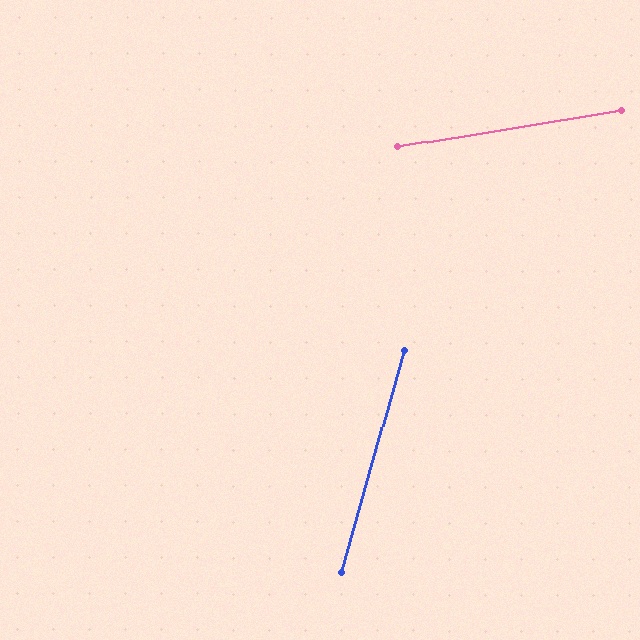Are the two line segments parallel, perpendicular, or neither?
Neither parallel nor perpendicular — they differ by about 65°.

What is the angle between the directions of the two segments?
Approximately 65 degrees.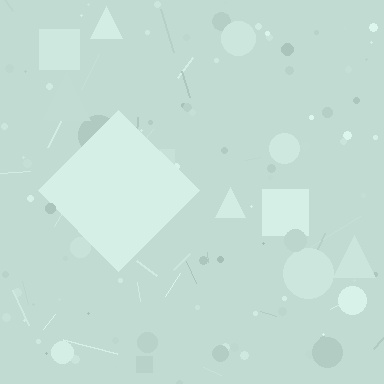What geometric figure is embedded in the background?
A diamond is embedded in the background.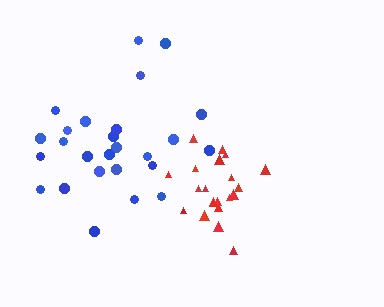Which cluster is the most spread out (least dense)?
Blue.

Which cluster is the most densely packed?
Red.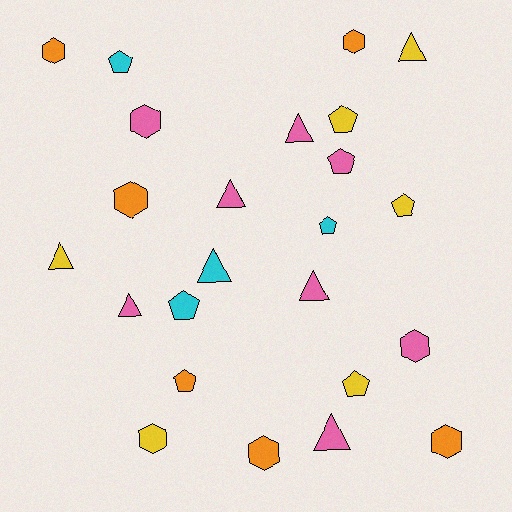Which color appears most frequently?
Pink, with 8 objects.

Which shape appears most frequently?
Triangle, with 8 objects.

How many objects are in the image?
There are 24 objects.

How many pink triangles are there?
There are 5 pink triangles.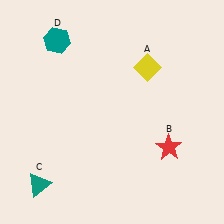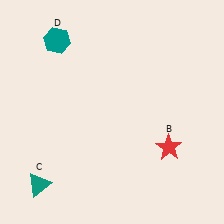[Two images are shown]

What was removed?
The yellow diamond (A) was removed in Image 2.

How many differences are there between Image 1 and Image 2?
There is 1 difference between the two images.